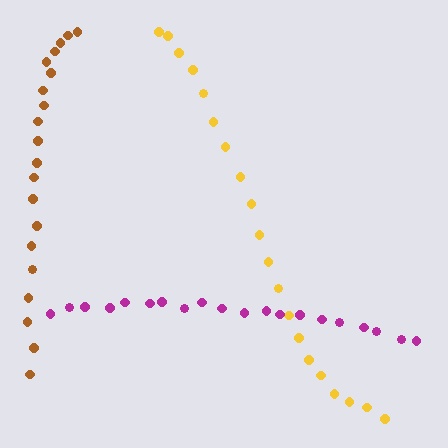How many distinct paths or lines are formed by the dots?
There are 3 distinct paths.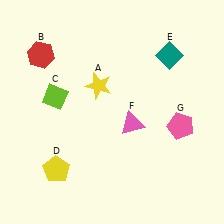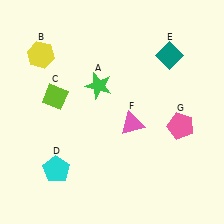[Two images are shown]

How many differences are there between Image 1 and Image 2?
There are 3 differences between the two images.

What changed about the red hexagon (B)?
In Image 1, B is red. In Image 2, it changed to yellow.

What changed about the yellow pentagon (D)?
In Image 1, D is yellow. In Image 2, it changed to cyan.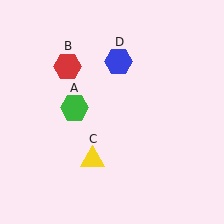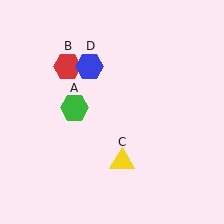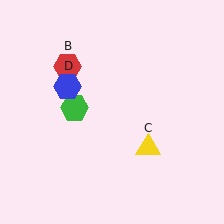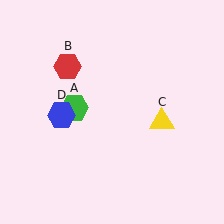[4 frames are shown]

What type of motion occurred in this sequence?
The yellow triangle (object C), blue hexagon (object D) rotated counterclockwise around the center of the scene.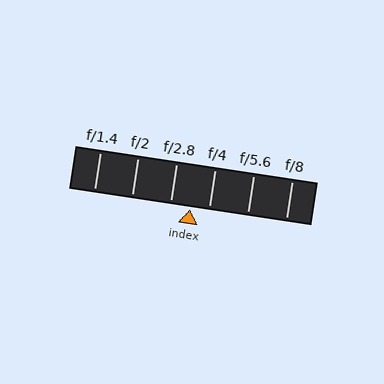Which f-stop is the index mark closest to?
The index mark is closest to f/4.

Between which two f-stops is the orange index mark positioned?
The index mark is between f/2.8 and f/4.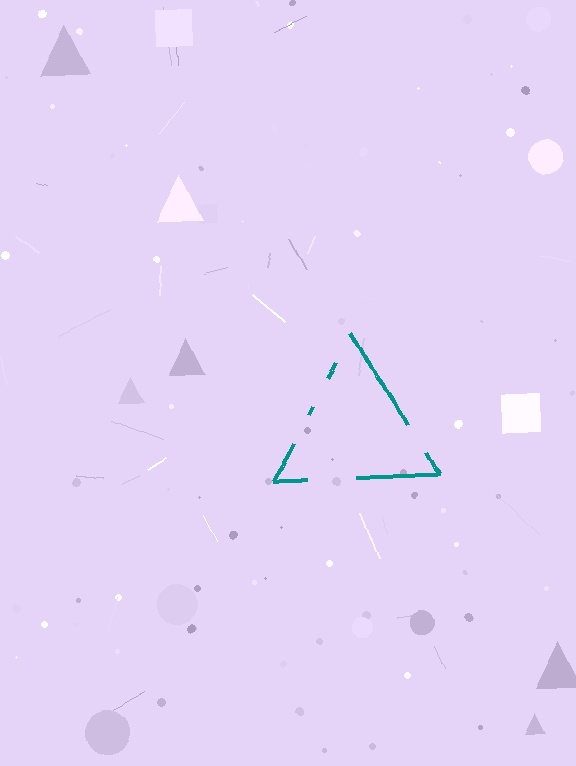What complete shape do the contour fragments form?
The contour fragments form a triangle.